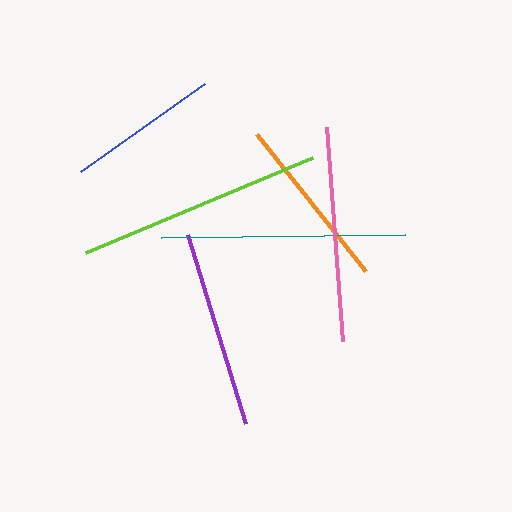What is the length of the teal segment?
The teal segment is approximately 244 pixels long.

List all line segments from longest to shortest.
From longest to shortest: lime, teal, pink, purple, orange, blue.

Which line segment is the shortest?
The blue line is the shortest at approximately 152 pixels.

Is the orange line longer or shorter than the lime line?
The lime line is longer than the orange line.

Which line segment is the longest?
The lime line is the longest at approximately 246 pixels.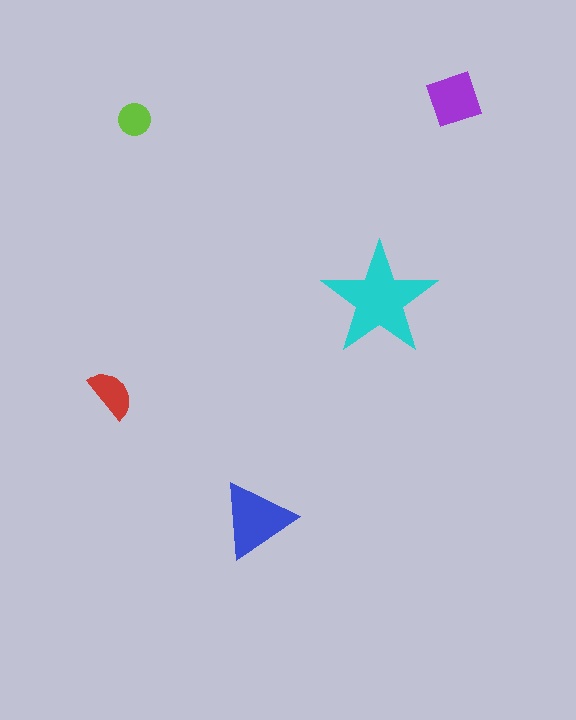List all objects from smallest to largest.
The lime circle, the red semicircle, the purple square, the blue triangle, the cyan star.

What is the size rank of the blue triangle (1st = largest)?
2nd.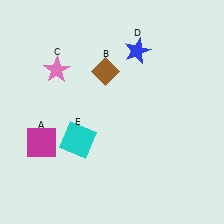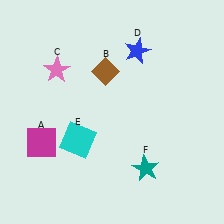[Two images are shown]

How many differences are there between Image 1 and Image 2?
There is 1 difference between the two images.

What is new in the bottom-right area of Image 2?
A teal star (F) was added in the bottom-right area of Image 2.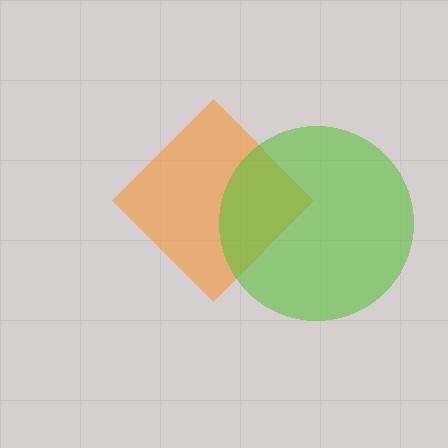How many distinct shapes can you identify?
There are 2 distinct shapes: an orange diamond, a lime circle.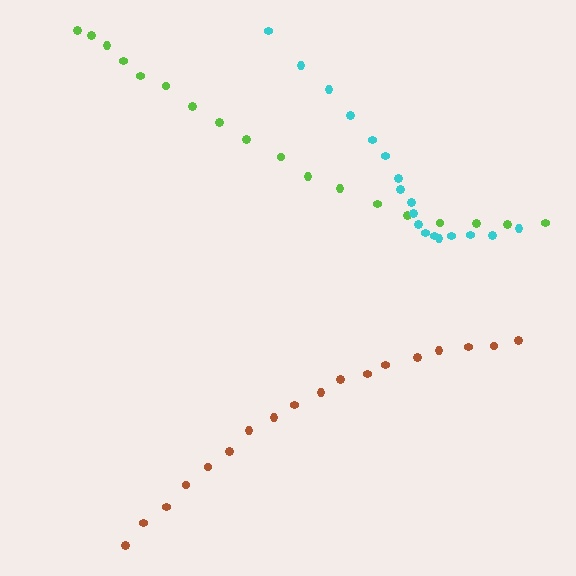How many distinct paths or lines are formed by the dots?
There are 3 distinct paths.